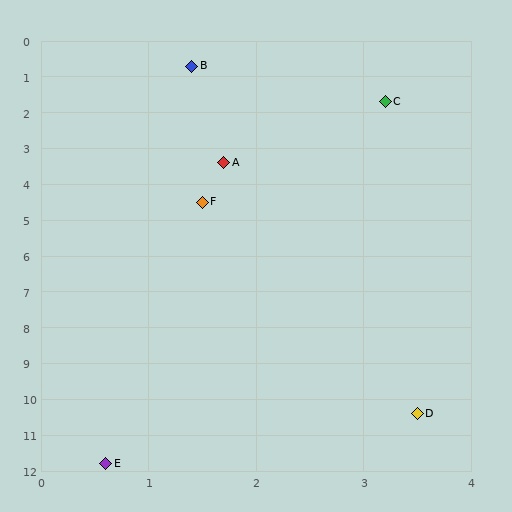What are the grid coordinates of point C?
Point C is at approximately (3.2, 1.7).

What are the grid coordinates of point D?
Point D is at approximately (3.5, 10.4).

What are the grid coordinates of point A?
Point A is at approximately (1.7, 3.4).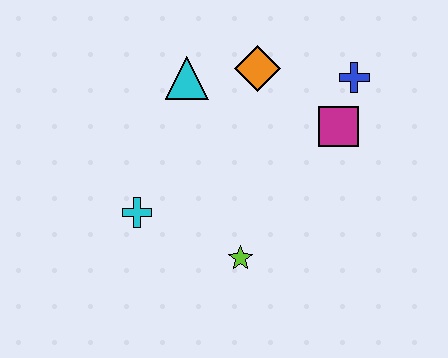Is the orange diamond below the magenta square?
No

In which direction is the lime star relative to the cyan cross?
The lime star is to the right of the cyan cross.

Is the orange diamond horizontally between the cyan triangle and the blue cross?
Yes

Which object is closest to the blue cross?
The magenta square is closest to the blue cross.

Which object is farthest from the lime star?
The blue cross is farthest from the lime star.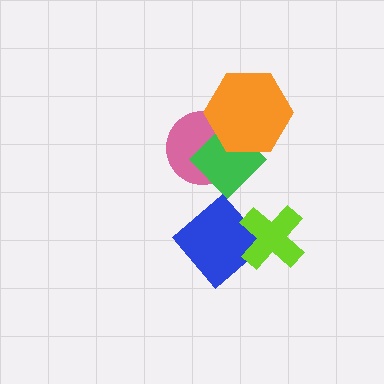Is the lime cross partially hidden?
No, no other shape covers it.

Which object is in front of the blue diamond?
The lime cross is in front of the blue diamond.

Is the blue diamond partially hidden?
Yes, it is partially covered by another shape.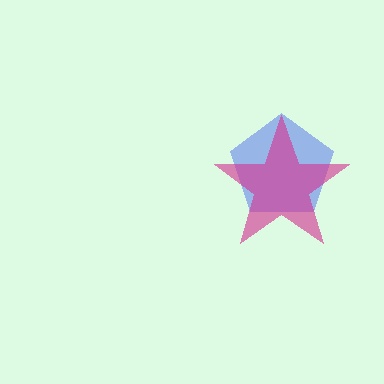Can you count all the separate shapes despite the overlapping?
Yes, there are 2 separate shapes.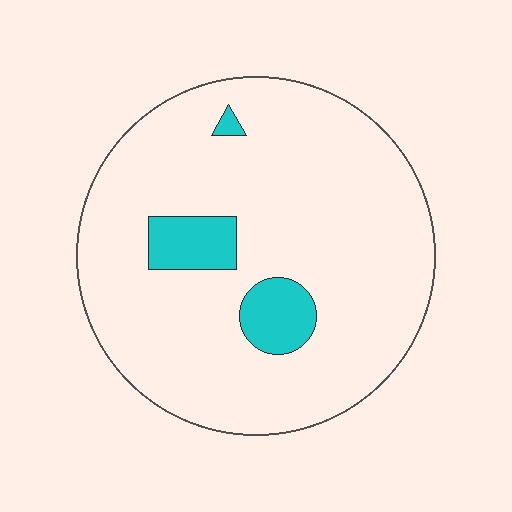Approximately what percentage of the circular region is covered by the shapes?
Approximately 10%.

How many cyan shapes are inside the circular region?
3.